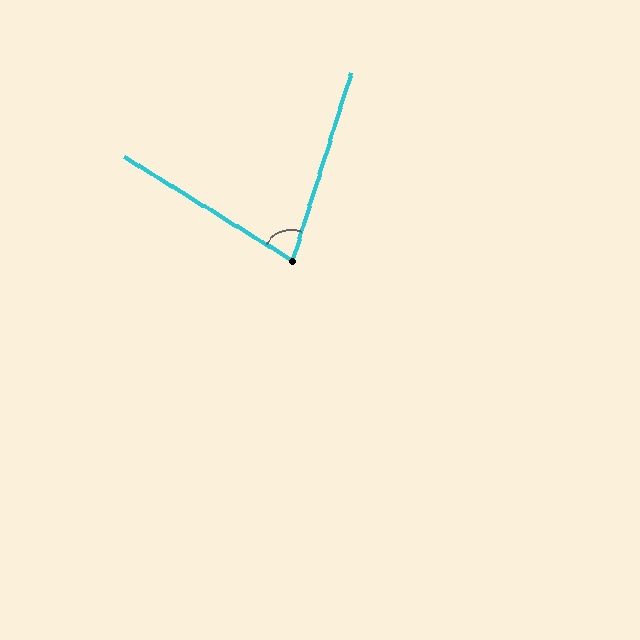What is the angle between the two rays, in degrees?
Approximately 76 degrees.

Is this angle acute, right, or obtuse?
It is acute.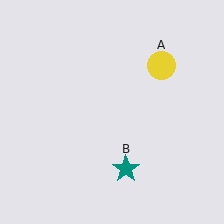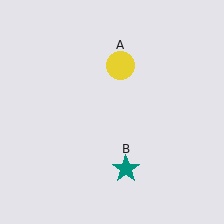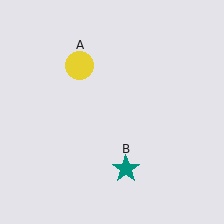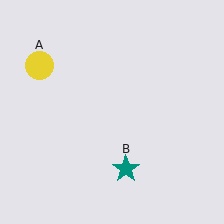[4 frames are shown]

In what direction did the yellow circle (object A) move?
The yellow circle (object A) moved left.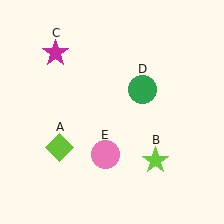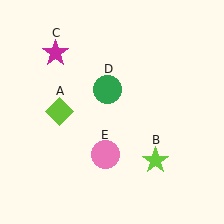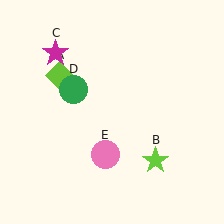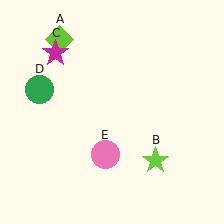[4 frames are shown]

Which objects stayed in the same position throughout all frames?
Lime star (object B) and magenta star (object C) and pink circle (object E) remained stationary.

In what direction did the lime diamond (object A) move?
The lime diamond (object A) moved up.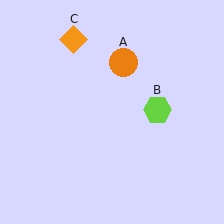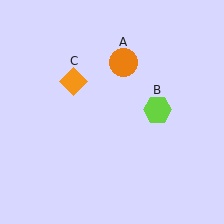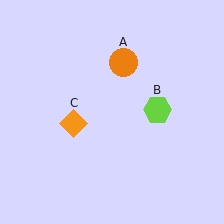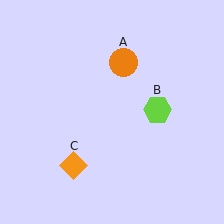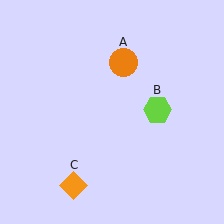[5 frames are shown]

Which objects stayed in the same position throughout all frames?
Orange circle (object A) and lime hexagon (object B) remained stationary.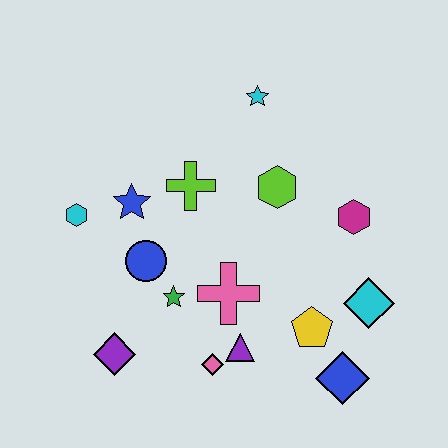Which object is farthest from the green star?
The cyan star is farthest from the green star.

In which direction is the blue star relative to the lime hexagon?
The blue star is to the left of the lime hexagon.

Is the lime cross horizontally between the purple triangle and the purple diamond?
Yes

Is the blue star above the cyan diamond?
Yes